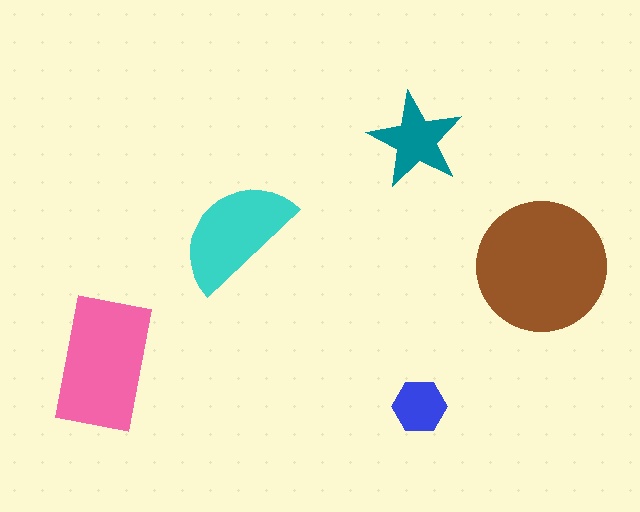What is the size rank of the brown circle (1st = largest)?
1st.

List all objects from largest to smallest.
The brown circle, the pink rectangle, the cyan semicircle, the teal star, the blue hexagon.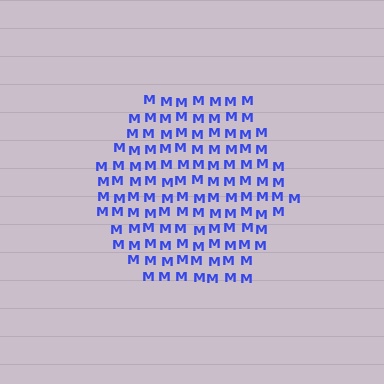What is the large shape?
The large shape is a hexagon.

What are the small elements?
The small elements are letter M's.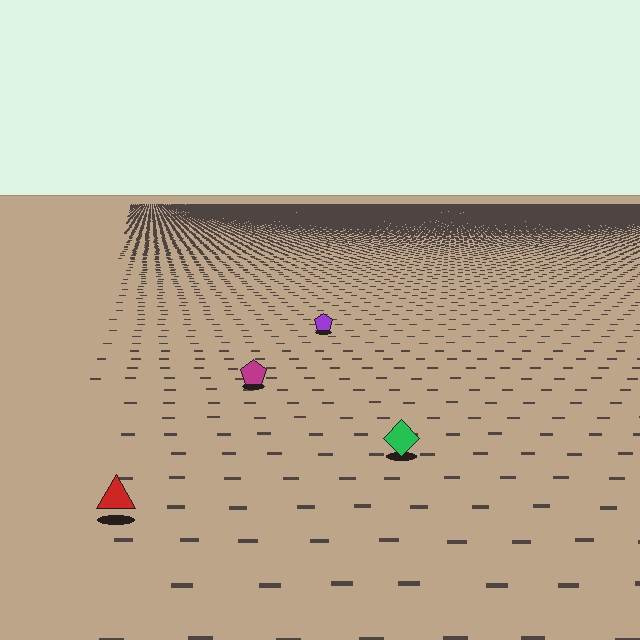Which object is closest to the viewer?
The red triangle is closest. The texture marks near it are larger and more spread out.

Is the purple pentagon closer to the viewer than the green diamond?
No. The green diamond is closer — you can tell from the texture gradient: the ground texture is coarser near it.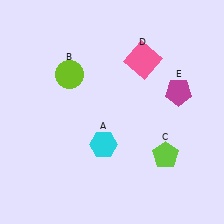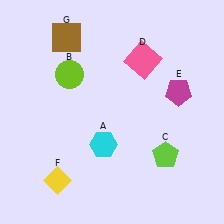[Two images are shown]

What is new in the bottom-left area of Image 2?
A yellow diamond (F) was added in the bottom-left area of Image 2.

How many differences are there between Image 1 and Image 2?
There are 2 differences between the two images.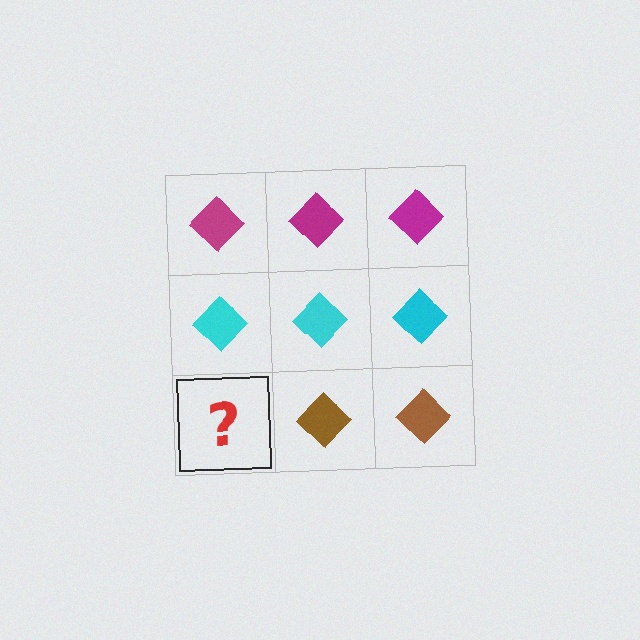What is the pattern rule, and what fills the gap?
The rule is that each row has a consistent color. The gap should be filled with a brown diamond.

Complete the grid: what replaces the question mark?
The question mark should be replaced with a brown diamond.